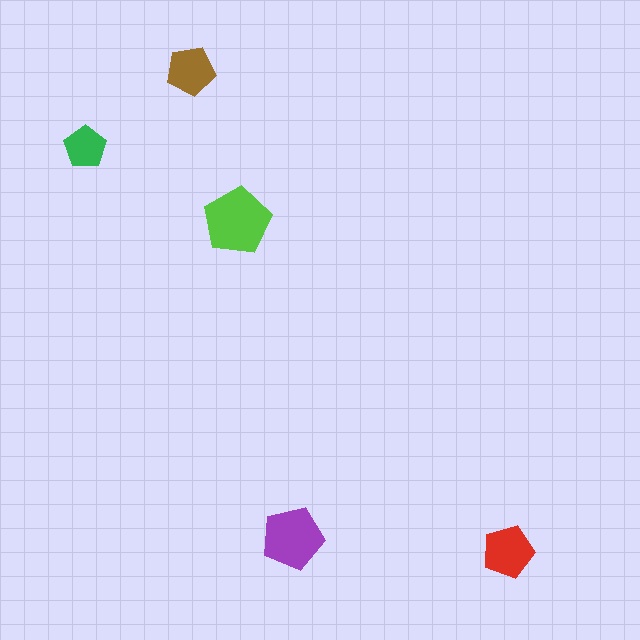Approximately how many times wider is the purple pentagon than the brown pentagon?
About 1.5 times wider.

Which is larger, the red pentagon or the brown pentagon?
The red one.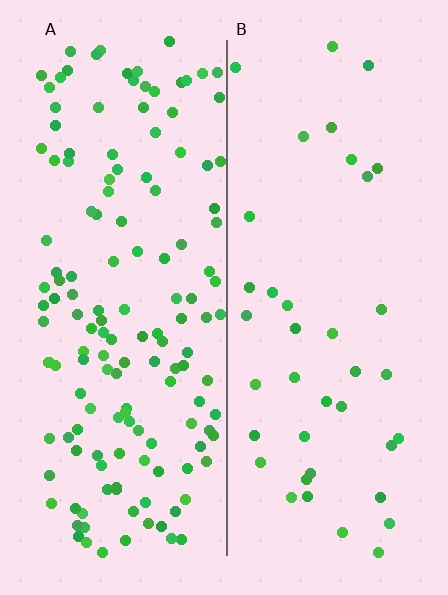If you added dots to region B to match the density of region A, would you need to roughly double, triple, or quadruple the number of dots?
Approximately quadruple.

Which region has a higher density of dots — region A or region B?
A (the left).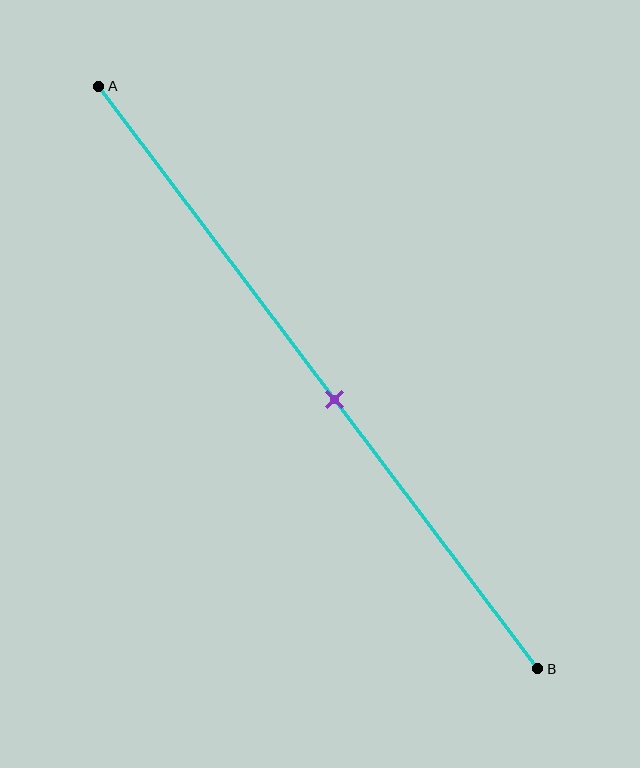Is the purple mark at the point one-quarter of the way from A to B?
No, the mark is at about 55% from A, not at the 25% one-quarter point.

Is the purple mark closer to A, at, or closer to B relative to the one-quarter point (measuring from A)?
The purple mark is closer to point B than the one-quarter point of segment AB.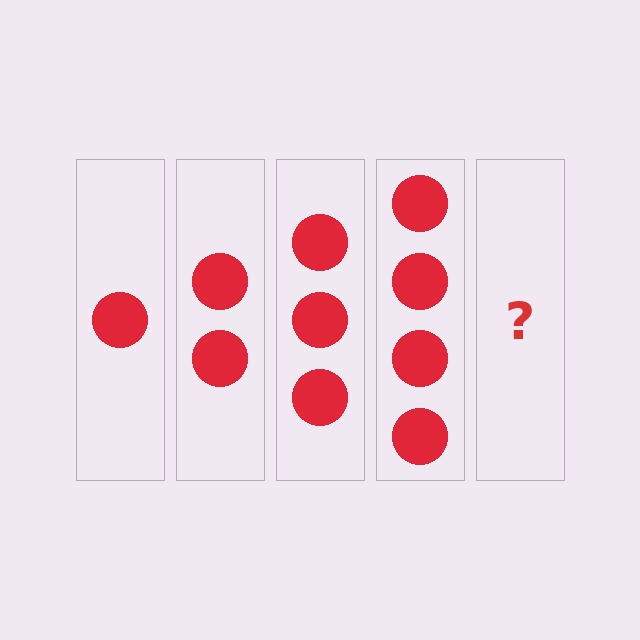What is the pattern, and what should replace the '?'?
The pattern is that each step adds one more circle. The '?' should be 5 circles.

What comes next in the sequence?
The next element should be 5 circles.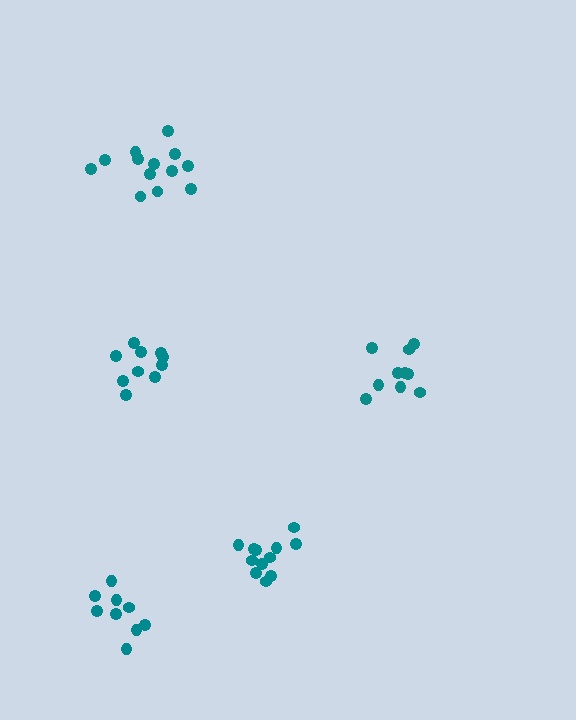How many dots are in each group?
Group 1: 12 dots, Group 2: 10 dots, Group 3: 11 dots, Group 4: 9 dots, Group 5: 13 dots (55 total).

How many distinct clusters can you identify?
There are 5 distinct clusters.